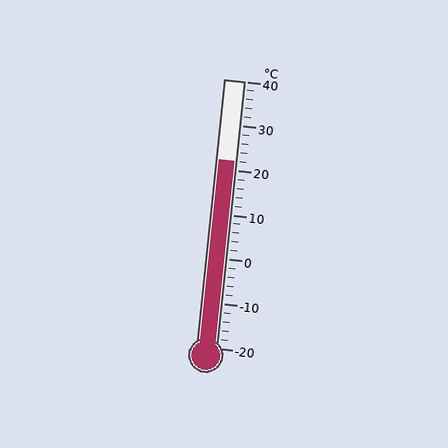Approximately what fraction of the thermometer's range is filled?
The thermometer is filled to approximately 70% of its range.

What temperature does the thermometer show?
The thermometer shows approximately 22°C.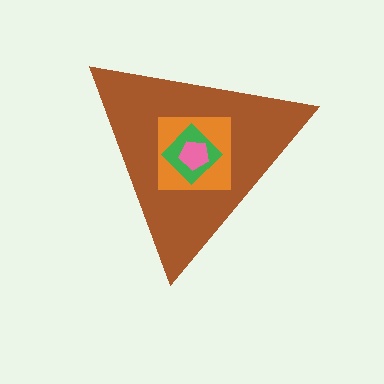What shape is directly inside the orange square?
The green diamond.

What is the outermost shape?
The brown triangle.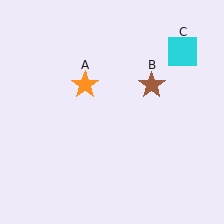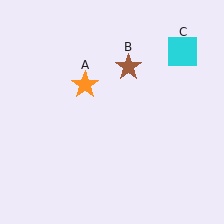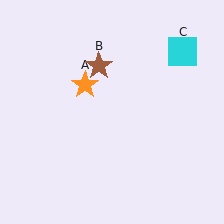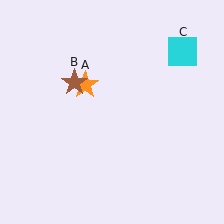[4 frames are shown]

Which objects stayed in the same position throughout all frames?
Orange star (object A) and cyan square (object C) remained stationary.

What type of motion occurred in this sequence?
The brown star (object B) rotated counterclockwise around the center of the scene.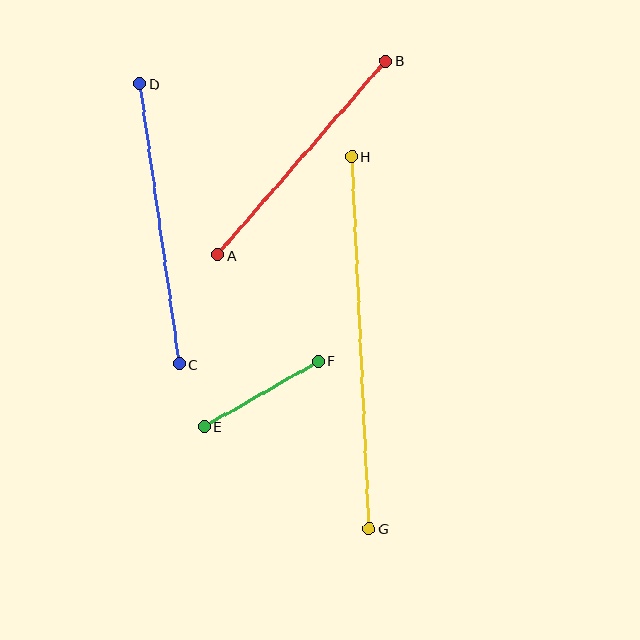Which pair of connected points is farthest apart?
Points G and H are farthest apart.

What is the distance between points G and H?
The distance is approximately 372 pixels.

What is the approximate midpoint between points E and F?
The midpoint is at approximately (261, 394) pixels.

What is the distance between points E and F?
The distance is approximately 131 pixels.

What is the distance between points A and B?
The distance is approximately 256 pixels.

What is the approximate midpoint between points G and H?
The midpoint is at approximately (360, 342) pixels.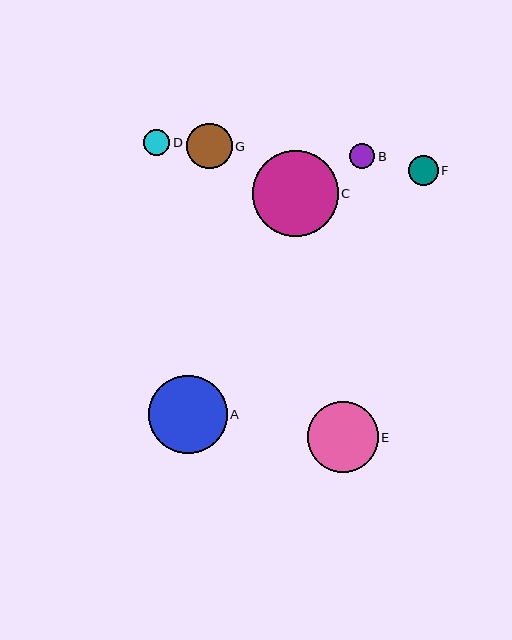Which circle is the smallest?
Circle B is the smallest with a size of approximately 26 pixels.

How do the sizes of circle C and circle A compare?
Circle C and circle A are approximately the same size.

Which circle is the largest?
Circle C is the largest with a size of approximately 85 pixels.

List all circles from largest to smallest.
From largest to smallest: C, A, E, G, F, D, B.